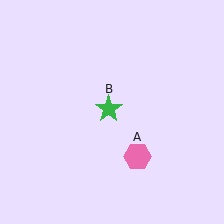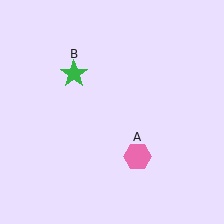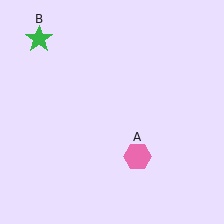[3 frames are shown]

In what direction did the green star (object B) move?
The green star (object B) moved up and to the left.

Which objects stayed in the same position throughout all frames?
Pink hexagon (object A) remained stationary.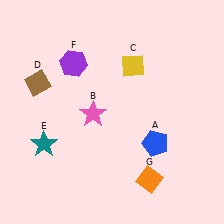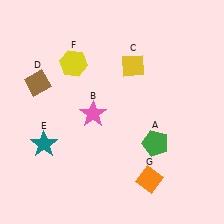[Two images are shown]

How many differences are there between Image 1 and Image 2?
There are 2 differences between the two images.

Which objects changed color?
A changed from blue to green. F changed from purple to yellow.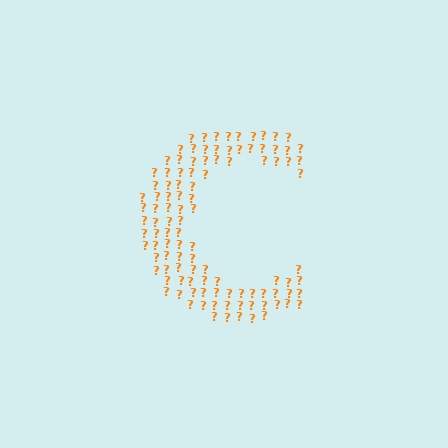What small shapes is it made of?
It is made of small question marks.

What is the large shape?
The large shape is the letter C.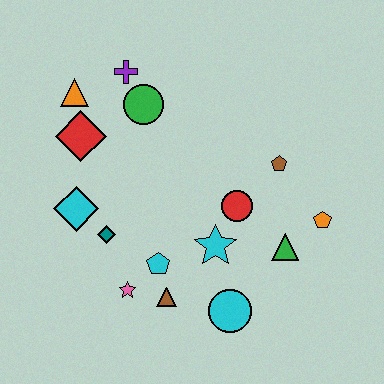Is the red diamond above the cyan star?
Yes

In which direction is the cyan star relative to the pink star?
The cyan star is to the right of the pink star.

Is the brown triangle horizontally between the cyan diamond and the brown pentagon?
Yes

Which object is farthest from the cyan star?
The orange triangle is farthest from the cyan star.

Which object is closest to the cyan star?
The red circle is closest to the cyan star.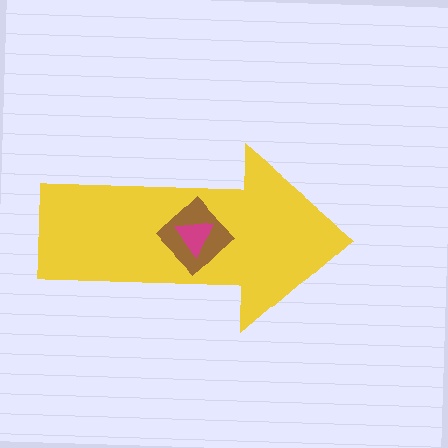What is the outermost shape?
The yellow arrow.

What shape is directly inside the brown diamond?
The magenta triangle.